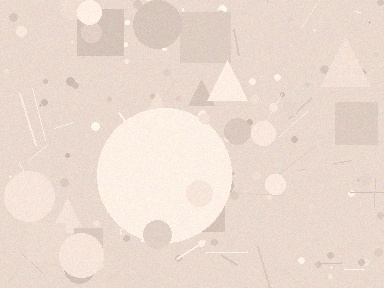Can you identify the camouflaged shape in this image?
The camouflaged shape is a circle.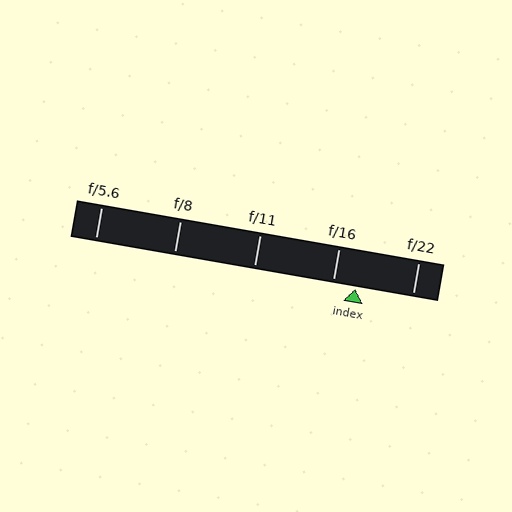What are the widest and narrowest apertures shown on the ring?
The widest aperture shown is f/5.6 and the narrowest is f/22.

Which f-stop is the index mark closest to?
The index mark is closest to f/16.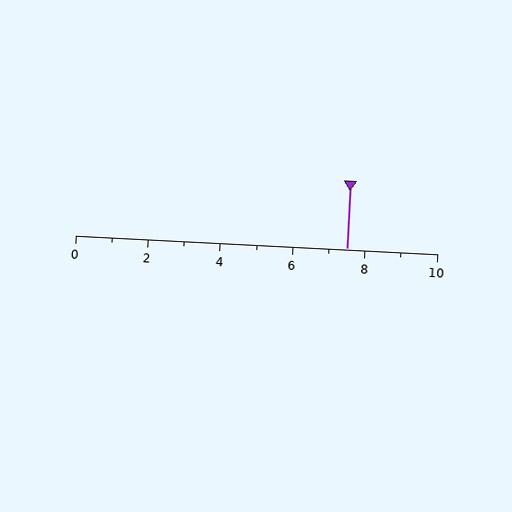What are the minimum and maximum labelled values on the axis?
The axis runs from 0 to 10.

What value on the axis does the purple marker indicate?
The marker indicates approximately 7.5.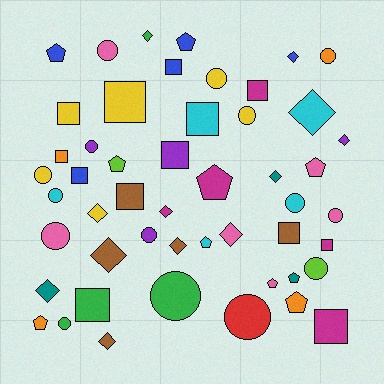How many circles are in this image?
There are 15 circles.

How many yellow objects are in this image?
There are 6 yellow objects.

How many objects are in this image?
There are 50 objects.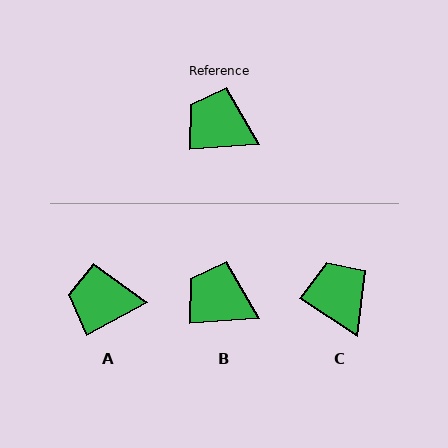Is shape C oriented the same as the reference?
No, it is off by about 37 degrees.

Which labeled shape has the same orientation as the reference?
B.